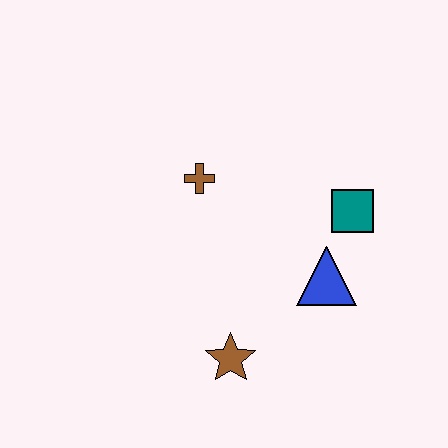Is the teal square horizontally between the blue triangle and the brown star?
No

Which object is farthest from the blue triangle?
The brown cross is farthest from the blue triangle.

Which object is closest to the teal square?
The blue triangle is closest to the teal square.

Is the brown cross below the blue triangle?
No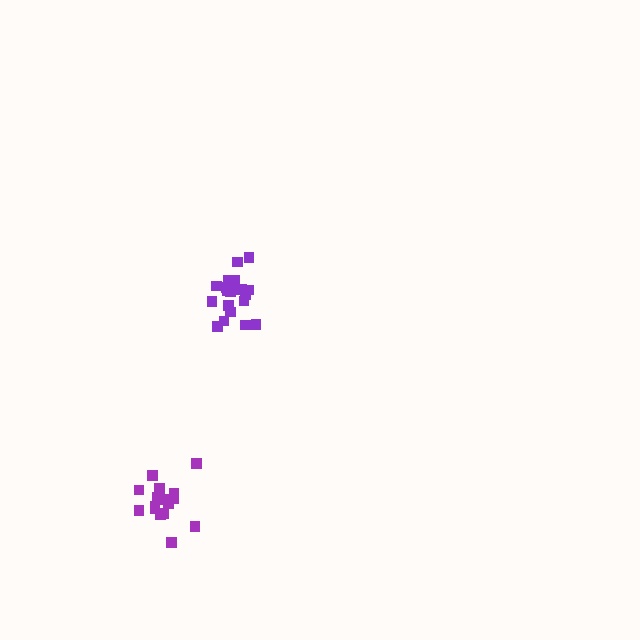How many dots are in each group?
Group 1: 19 dots, Group 2: 16 dots (35 total).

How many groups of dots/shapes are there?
There are 2 groups.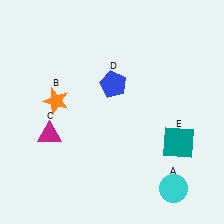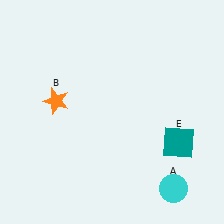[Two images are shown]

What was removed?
The magenta triangle (C), the blue pentagon (D) were removed in Image 2.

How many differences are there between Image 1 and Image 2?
There are 2 differences between the two images.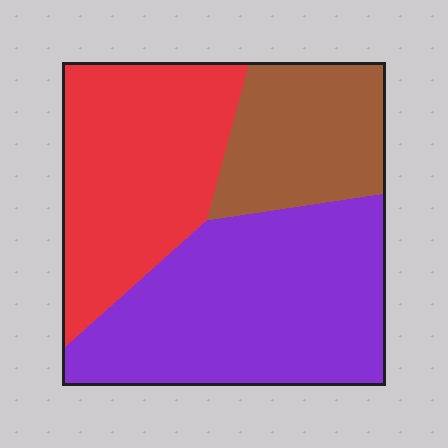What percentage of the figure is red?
Red covers roughly 35% of the figure.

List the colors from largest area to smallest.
From largest to smallest: purple, red, brown.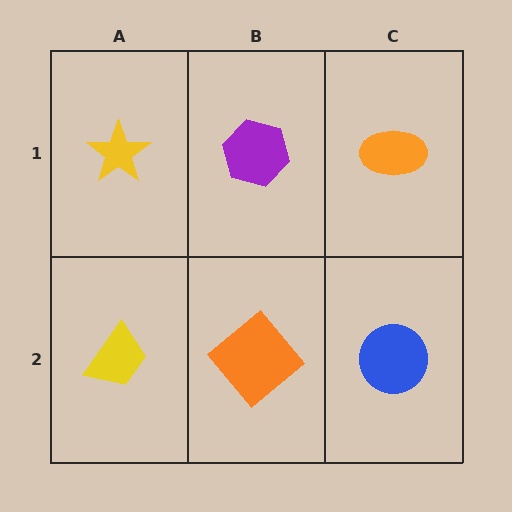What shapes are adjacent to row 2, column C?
An orange ellipse (row 1, column C), an orange diamond (row 2, column B).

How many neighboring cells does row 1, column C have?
2.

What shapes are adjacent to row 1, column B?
An orange diamond (row 2, column B), a yellow star (row 1, column A), an orange ellipse (row 1, column C).